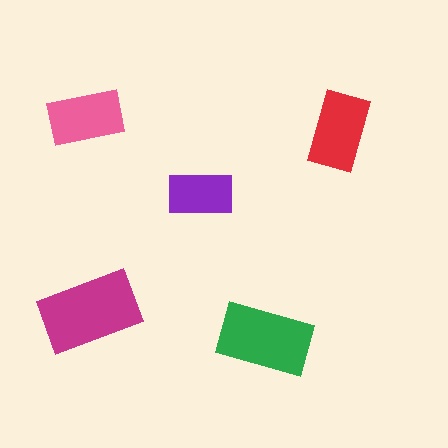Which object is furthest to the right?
The red rectangle is rightmost.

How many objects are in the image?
There are 5 objects in the image.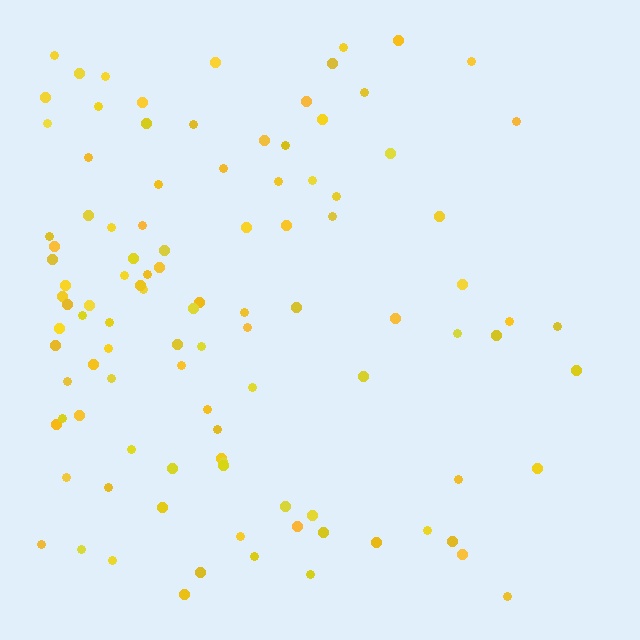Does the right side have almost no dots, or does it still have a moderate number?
Still a moderate number, just noticeably fewer than the left.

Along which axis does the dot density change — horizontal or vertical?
Horizontal.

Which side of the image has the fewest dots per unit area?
The right.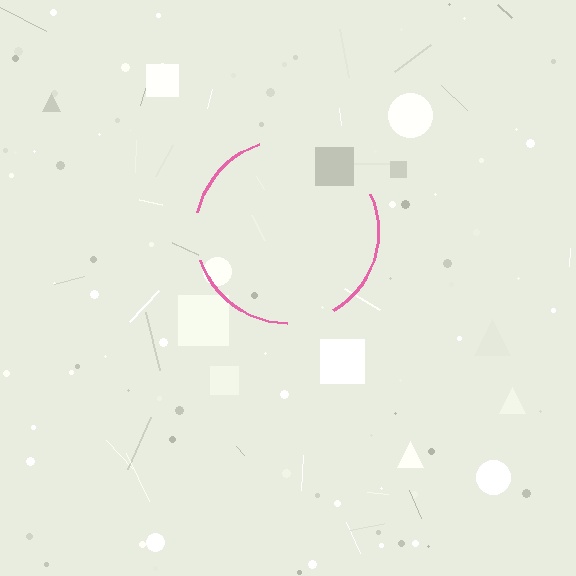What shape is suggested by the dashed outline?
The dashed outline suggests a circle.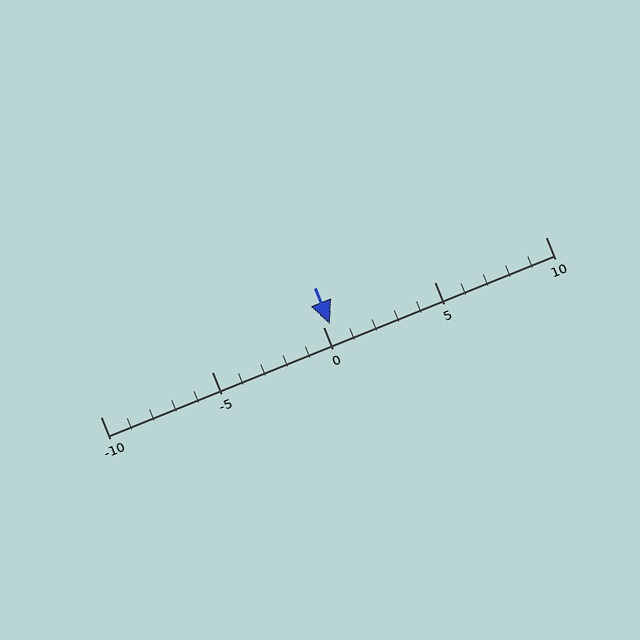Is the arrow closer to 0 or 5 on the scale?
The arrow is closer to 0.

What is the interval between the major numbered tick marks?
The major tick marks are spaced 5 units apart.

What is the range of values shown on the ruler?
The ruler shows values from -10 to 10.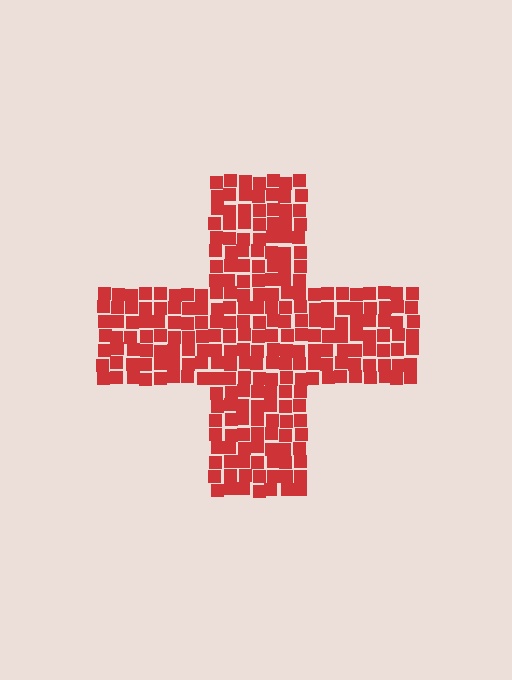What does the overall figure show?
The overall figure shows a cross.